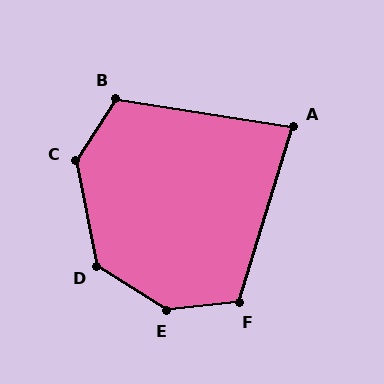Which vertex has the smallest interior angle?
A, at approximately 82 degrees.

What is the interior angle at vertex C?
Approximately 136 degrees (obtuse).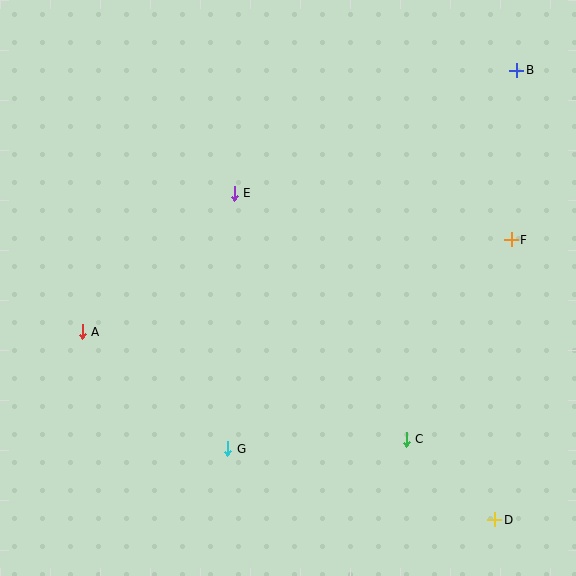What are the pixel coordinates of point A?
Point A is at (82, 332).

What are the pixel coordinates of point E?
Point E is at (234, 193).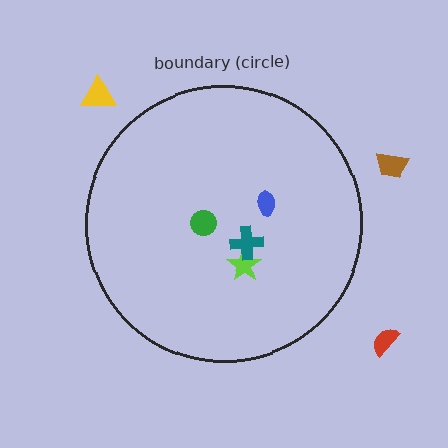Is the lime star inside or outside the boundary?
Inside.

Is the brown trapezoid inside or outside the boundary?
Outside.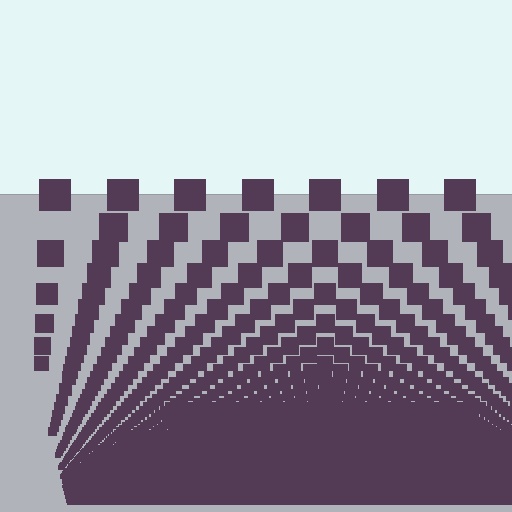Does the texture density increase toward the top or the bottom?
Density increases toward the bottom.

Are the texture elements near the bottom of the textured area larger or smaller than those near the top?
Smaller. The gradient is inverted — elements near the bottom are smaller and denser.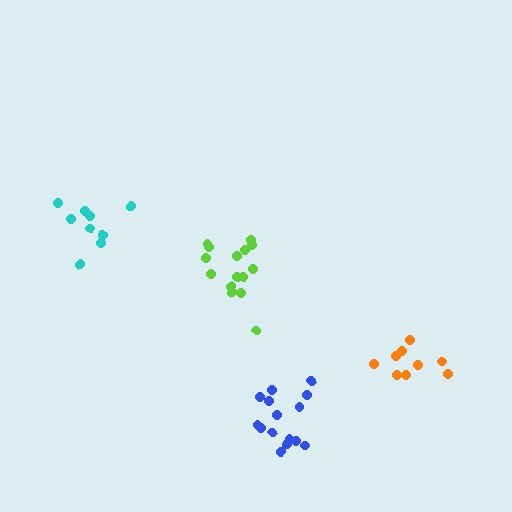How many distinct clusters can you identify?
There are 4 distinct clusters.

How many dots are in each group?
Group 1: 9 dots, Group 2: 15 dots, Group 3: 9 dots, Group 4: 15 dots (48 total).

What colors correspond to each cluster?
The clusters are colored: orange, lime, cyan, blue.